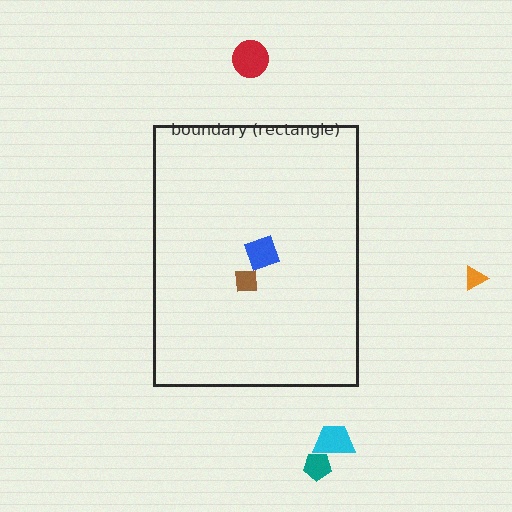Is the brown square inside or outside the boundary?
Inside.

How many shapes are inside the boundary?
2 inside, 4 outside.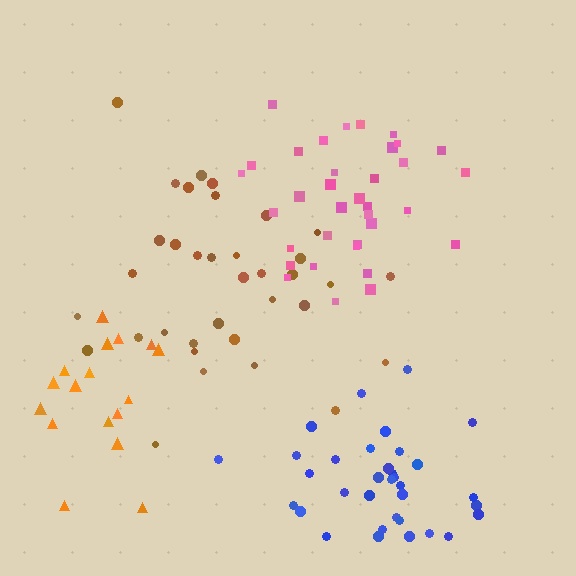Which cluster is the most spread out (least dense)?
Orange.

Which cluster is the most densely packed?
Blue.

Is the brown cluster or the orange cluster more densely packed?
Brown.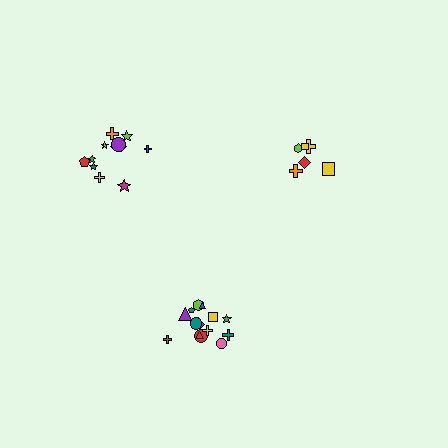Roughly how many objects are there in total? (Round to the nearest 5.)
Roughly 35 objects in total.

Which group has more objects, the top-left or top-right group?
The top-left group.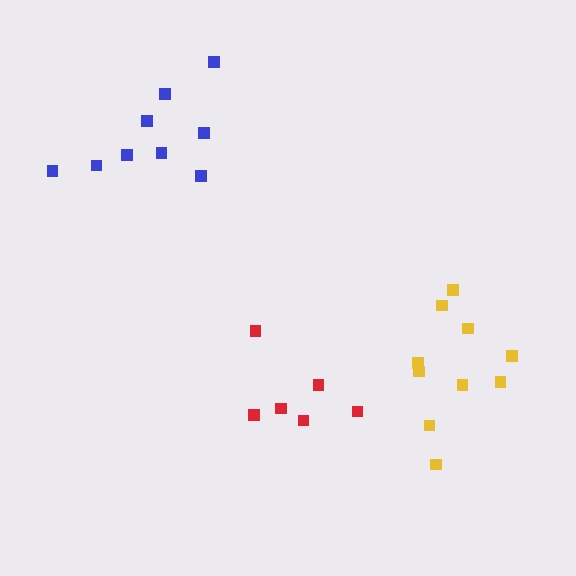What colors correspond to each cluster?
The clusters are colored: yellow, blue, red.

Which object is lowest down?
The red cluster is bottommost.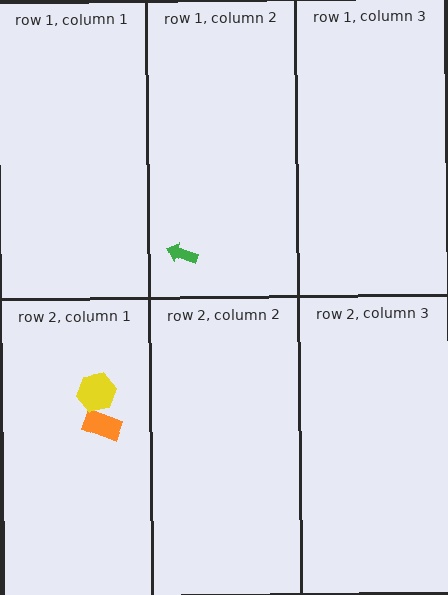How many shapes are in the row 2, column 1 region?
2.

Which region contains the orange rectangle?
The row 2, column 1 region.